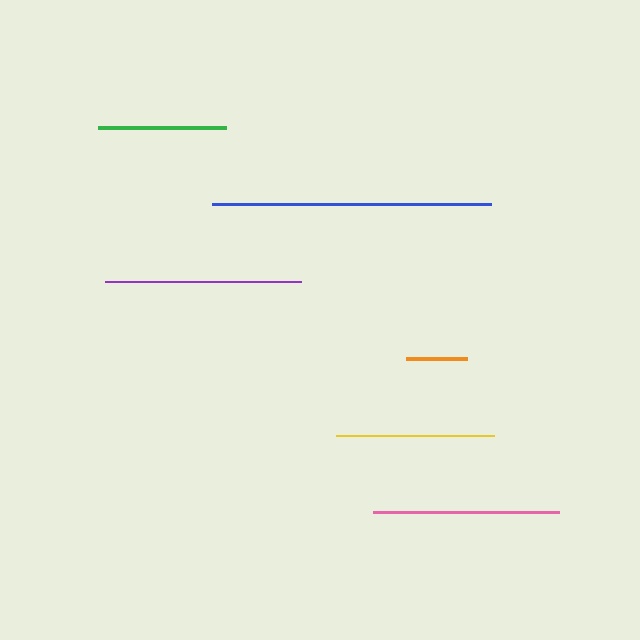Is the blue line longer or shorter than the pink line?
The blue line is longer than the pink line.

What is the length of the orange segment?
The orange segment is approximately 61 pixels long.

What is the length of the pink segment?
The pink segment is approximately 185 pixels long.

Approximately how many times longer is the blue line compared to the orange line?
The blue line is approximately 4.6 times the length of the orange line.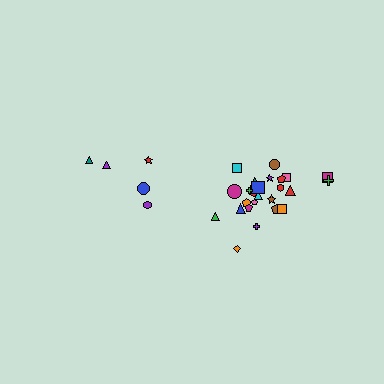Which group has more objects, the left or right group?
The right group.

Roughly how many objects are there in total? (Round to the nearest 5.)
Roughly 30 objects in total.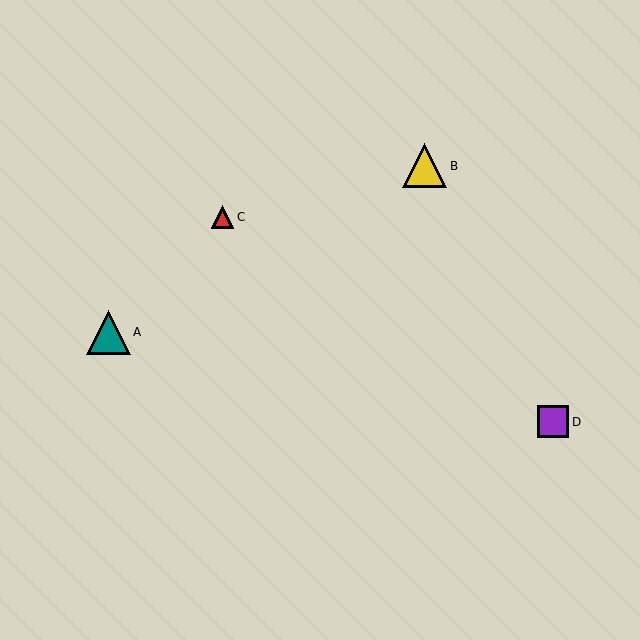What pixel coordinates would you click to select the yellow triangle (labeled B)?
Click at (425, 166) to select the yellow triangle B.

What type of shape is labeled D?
Shape D is a purple square.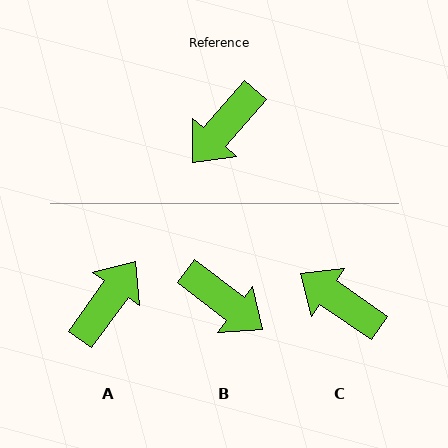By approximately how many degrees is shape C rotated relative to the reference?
Approximately 84 degrees clockwise.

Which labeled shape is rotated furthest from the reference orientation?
A, about 174 degrees away.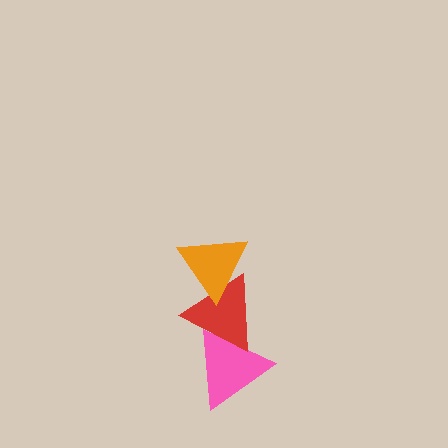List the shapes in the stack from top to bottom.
From top to bottom: the orange triangle, the red triangle, the pink triangle.